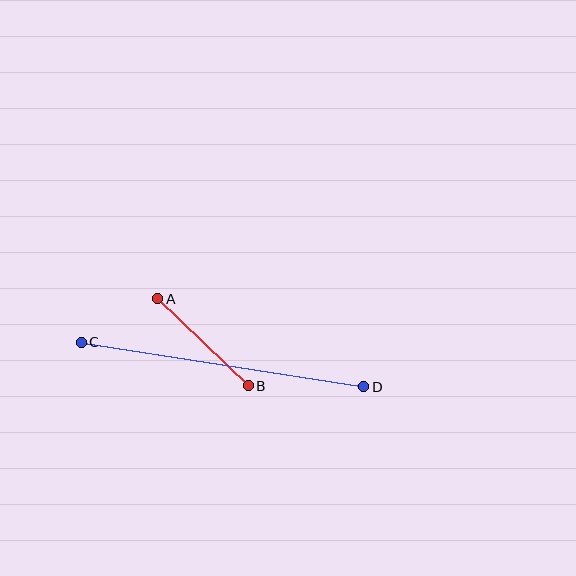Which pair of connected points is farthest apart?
Points C and D are farthest apart.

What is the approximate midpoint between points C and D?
The midpoint is at approximately (222, 364) pixels.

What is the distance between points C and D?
The distance is approximately 286 pixels.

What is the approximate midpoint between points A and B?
The midpoint is at approximately (203, 342) pixels.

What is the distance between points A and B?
The distance is approximately 125 pixels.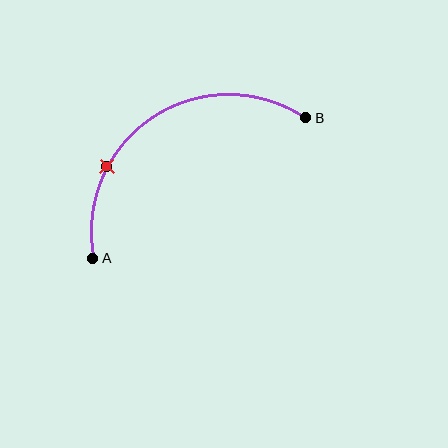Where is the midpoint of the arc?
The arc midpoint is the point on the curve farthest from the straight line joining A and B. It sits above that line.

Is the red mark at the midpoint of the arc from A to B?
No. The red mark lies on the arc but is closer to endpoint A. The arc midpoint would be at the point on the curve equidistant along the arc from both A and B.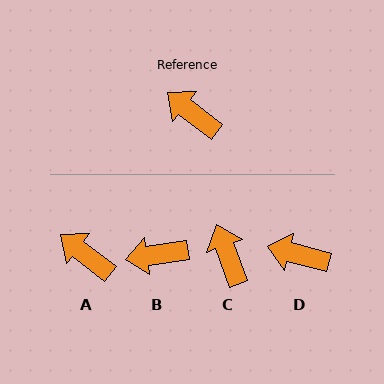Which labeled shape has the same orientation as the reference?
A.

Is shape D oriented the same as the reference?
No, it is off by about 24 degrees.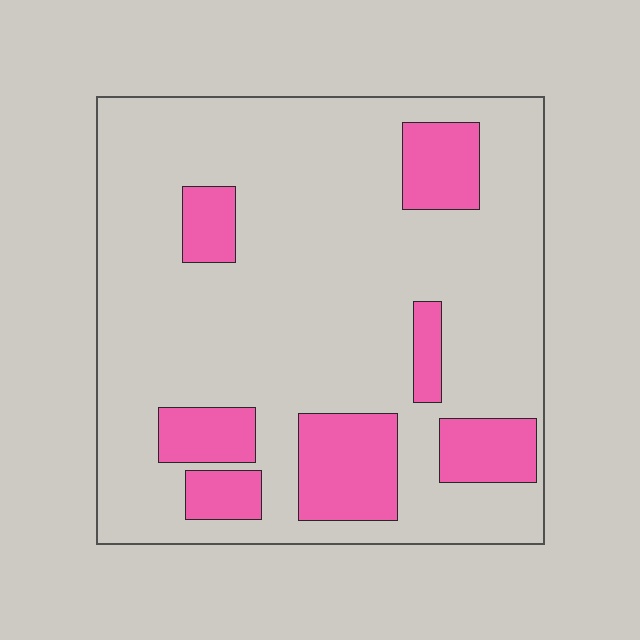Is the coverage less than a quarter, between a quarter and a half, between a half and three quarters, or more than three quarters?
Less than a quarter.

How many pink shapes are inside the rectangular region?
7.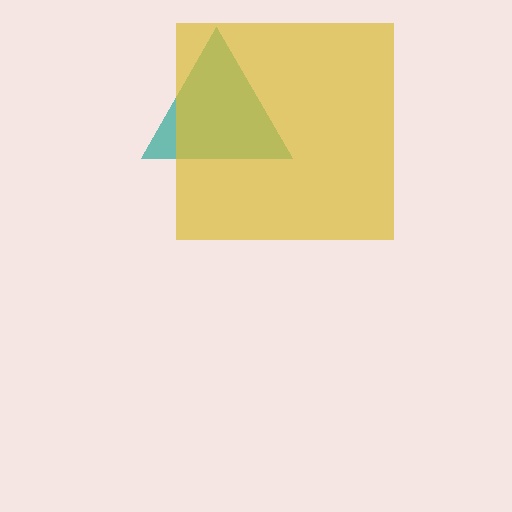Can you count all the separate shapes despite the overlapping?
Yes, there are 2 separate shapes.